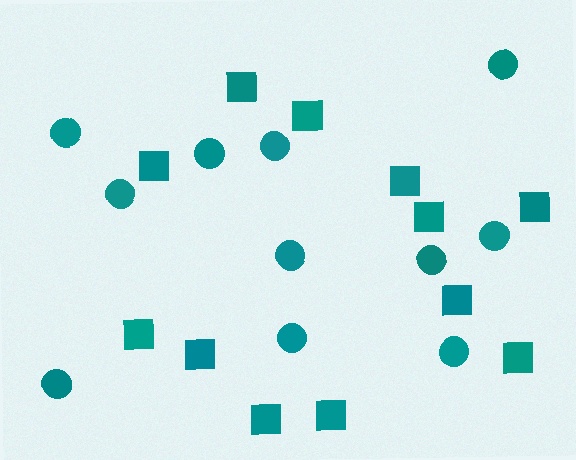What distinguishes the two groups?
There are 2 groups: one group of squares (12) and one group of circles (11).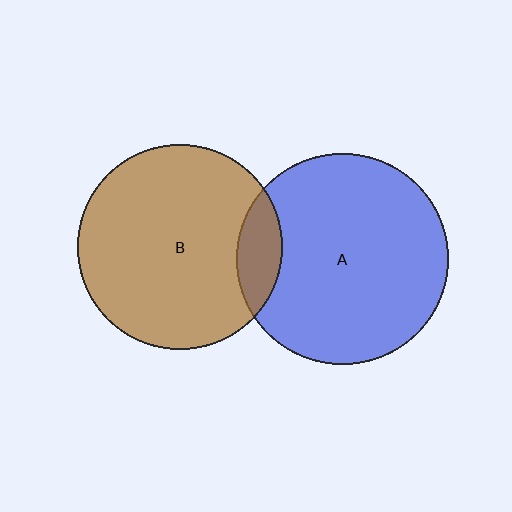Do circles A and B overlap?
Yes.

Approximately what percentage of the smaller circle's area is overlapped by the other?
Approximately 10%.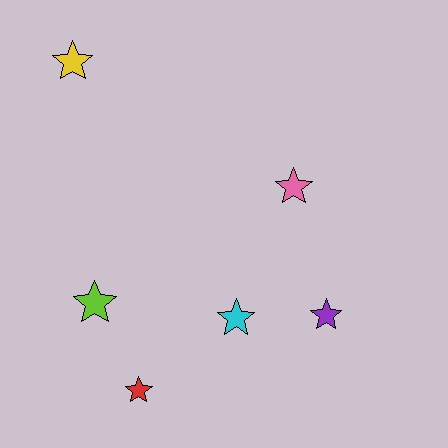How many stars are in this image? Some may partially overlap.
There are 6 stars.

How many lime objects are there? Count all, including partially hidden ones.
There is 1 lime object.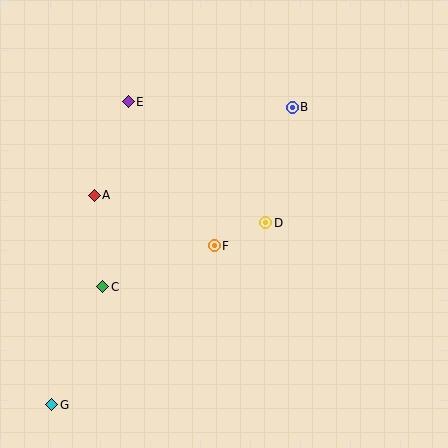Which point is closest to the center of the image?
Point F at (214, 246) is closest to the center.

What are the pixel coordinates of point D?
Point D is at (266, 223).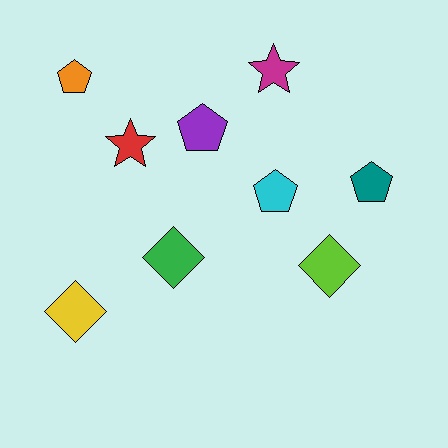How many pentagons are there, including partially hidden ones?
There are 4 pentagons.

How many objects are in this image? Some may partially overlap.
There are 9 objects.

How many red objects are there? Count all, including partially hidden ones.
There is 1 red object.